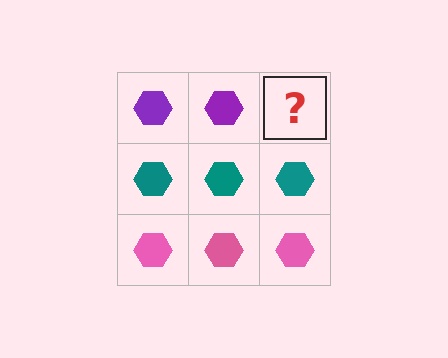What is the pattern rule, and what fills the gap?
The rule is that each row has a consistent color. The gap should be filled with a purple hexagon.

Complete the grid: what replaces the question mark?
The question mark should be replaced with a purple hexagon.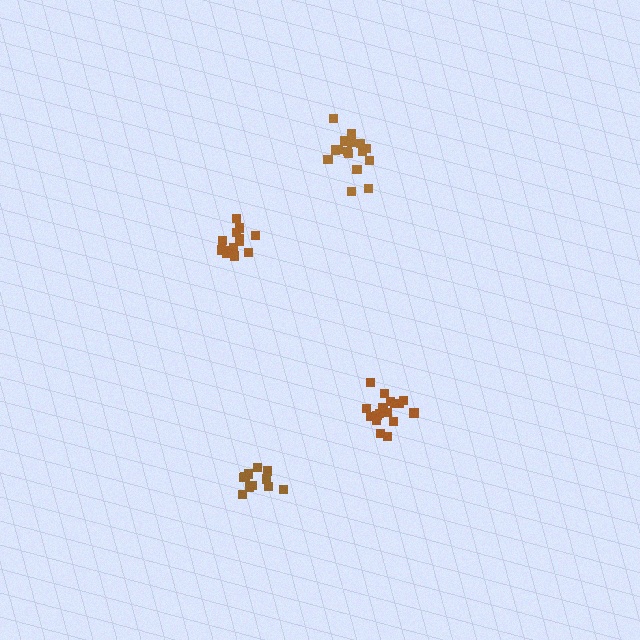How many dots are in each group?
Group 1: 17 dots, Group 2: 14 dots, Group 3: 16 dots, Group 4: 12 dots (59 total).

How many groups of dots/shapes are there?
There are 4 groups.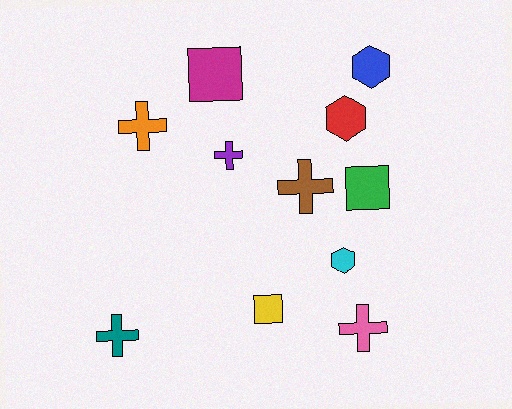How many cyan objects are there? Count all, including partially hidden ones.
There is 1 cyan object.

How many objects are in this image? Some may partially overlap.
There are 11 objects.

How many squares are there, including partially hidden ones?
There are 3 squares.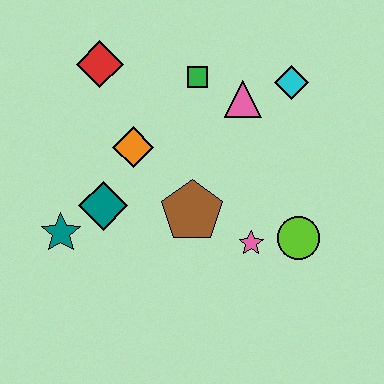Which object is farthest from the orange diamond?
The lime circle is farthest from the orange diamond.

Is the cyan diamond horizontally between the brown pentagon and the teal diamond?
No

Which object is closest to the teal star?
The teal diamond is closest to the teal star.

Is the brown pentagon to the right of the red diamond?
Yes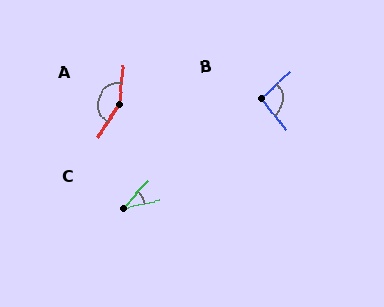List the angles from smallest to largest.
C (35°), B (94°), A (153°).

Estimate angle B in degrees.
Approximately 94 degrees.